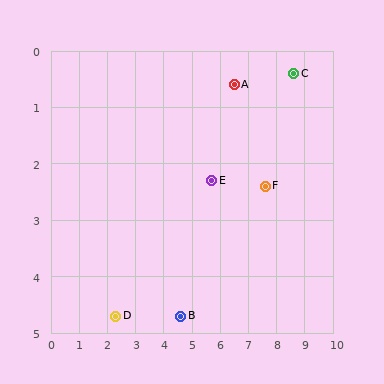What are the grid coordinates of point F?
Point F is at approximately (7.6, 2.4).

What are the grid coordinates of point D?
Point D is at approximately (2.3, 4.7).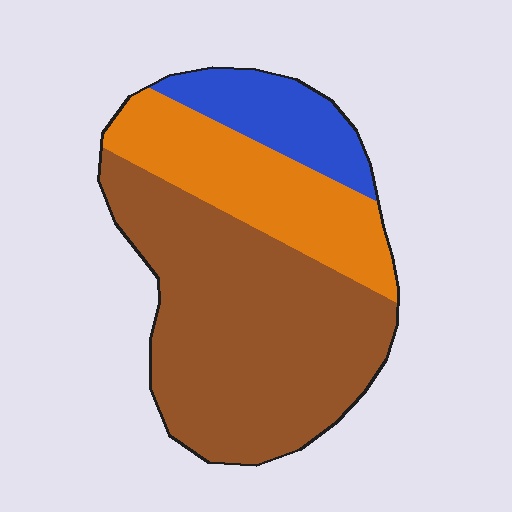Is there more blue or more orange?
Orange.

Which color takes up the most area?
Brown, at roughly 60%.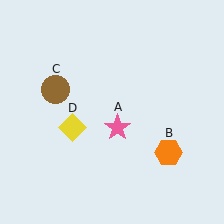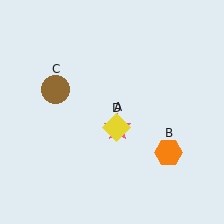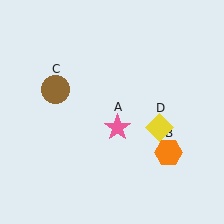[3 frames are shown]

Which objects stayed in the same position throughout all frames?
Pink star (object A) and orange hexagon (object B) and brown circle (object C) remained stationary.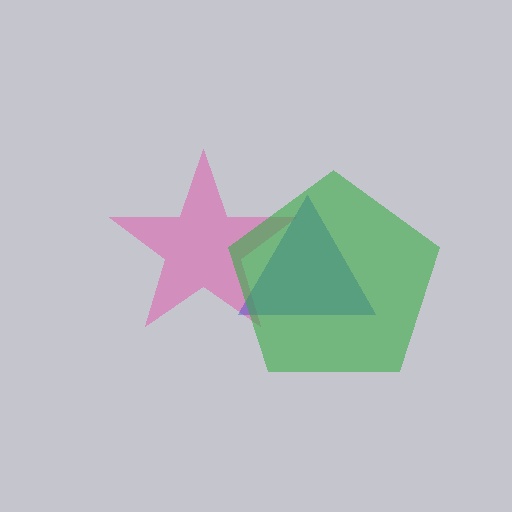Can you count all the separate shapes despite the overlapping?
Yes, there are 3 separate shapes.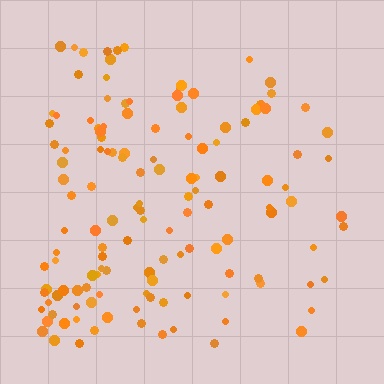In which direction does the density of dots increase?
From right to left, with the left side densest.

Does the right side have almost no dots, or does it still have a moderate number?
Still a moderate number, just noticeably fewer than the left.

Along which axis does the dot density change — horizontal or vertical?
Horizontal.